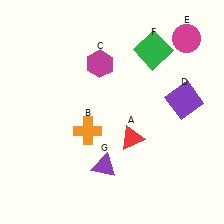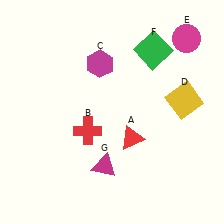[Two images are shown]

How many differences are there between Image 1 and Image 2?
There are 3 differences between the two images.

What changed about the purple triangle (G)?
In Image 1, G is purple. In Image 2, it changed to magenta.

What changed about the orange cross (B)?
In Image 1, B is orange. In Image 2, it changed to red.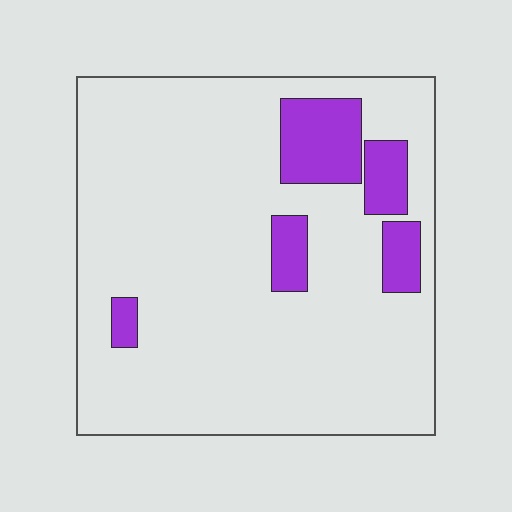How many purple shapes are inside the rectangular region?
5.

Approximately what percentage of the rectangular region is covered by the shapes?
Approximately 15%.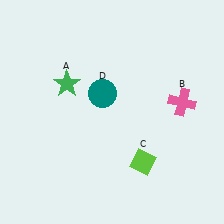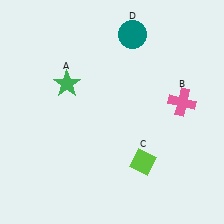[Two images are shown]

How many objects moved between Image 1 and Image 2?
1 object moved between the two images.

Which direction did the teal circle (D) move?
The teal circle (D) moved up.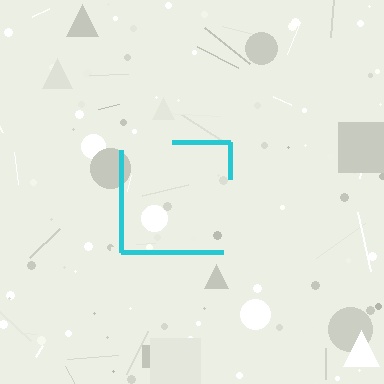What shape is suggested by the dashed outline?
The dashed outline suggests a square.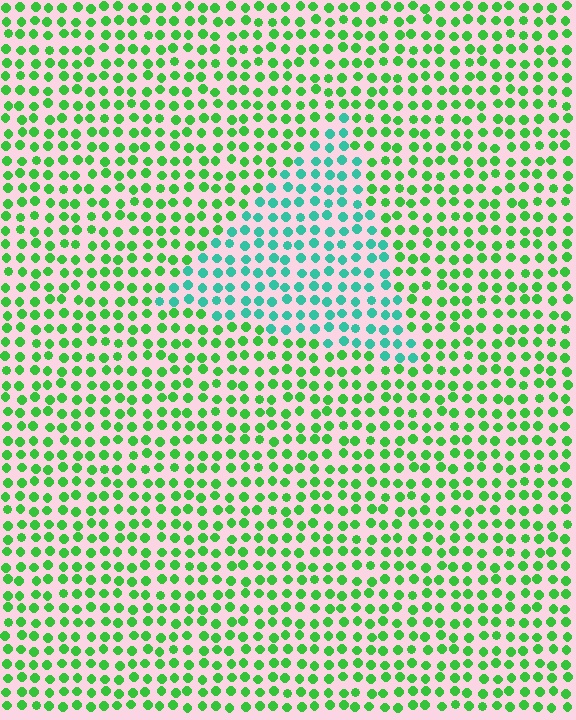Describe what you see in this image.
The image is filled with small green elements in a uniform arrangement. A triangle-shaped region is visible where the elements are tinted to a slightly different hue, forming a subtle color boundary.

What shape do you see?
I see a triangle.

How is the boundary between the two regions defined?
The boundary is defined purely by a slight shift in hue (about 44 degrees). Spacing, size, and orientation are identical on both sides.